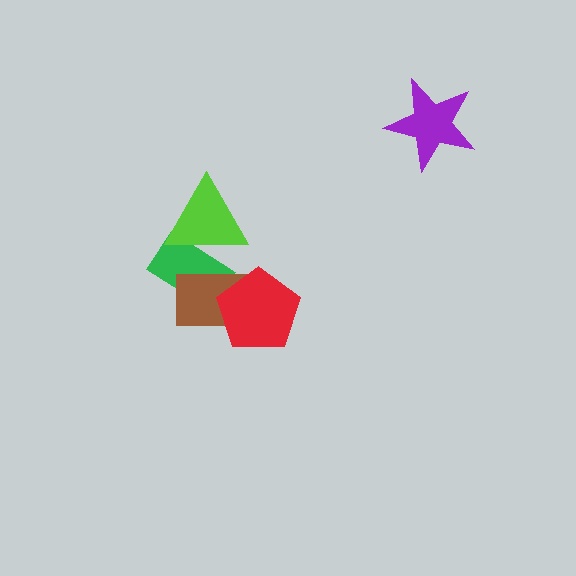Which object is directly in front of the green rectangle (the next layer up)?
The brown rectangle is directly in front of the green rectangle.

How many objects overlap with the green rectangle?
2 objects overlap with the green rectangle.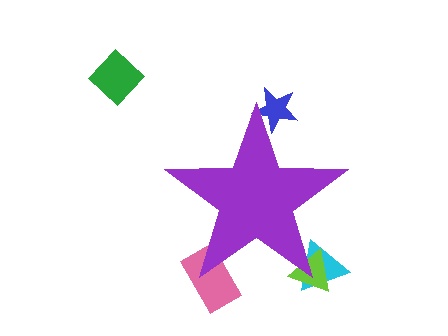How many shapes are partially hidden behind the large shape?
4 shapes are partially hidden.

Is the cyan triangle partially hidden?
Yes, the cyan triangle is partially hidden behind the purple star.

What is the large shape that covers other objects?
A purple star.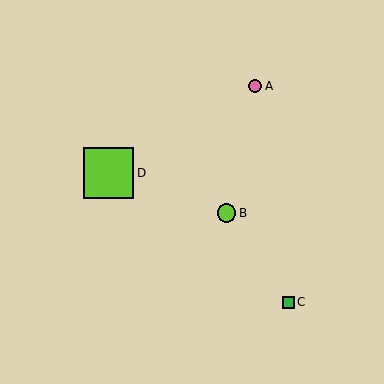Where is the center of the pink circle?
The center of the pink circle is at (255, 86).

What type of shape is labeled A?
Shape A is a pink circle.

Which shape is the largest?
The lime square (labeled D) is the largest.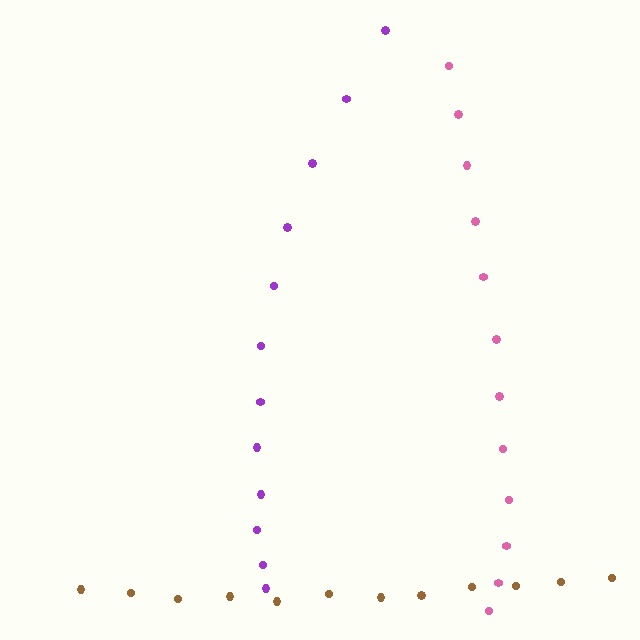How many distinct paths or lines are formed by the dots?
There are 3 distinct paths.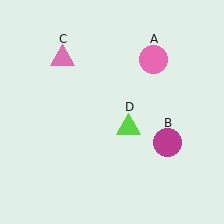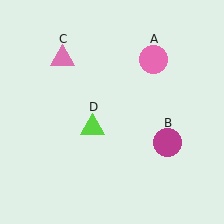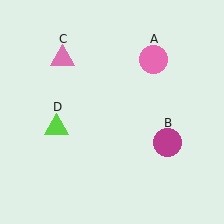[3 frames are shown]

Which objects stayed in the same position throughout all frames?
Pink circle (object A) and magenta circle (object B) and pink triangle (object C) remained stationary.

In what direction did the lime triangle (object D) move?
The lime triangle (object D) moved left.